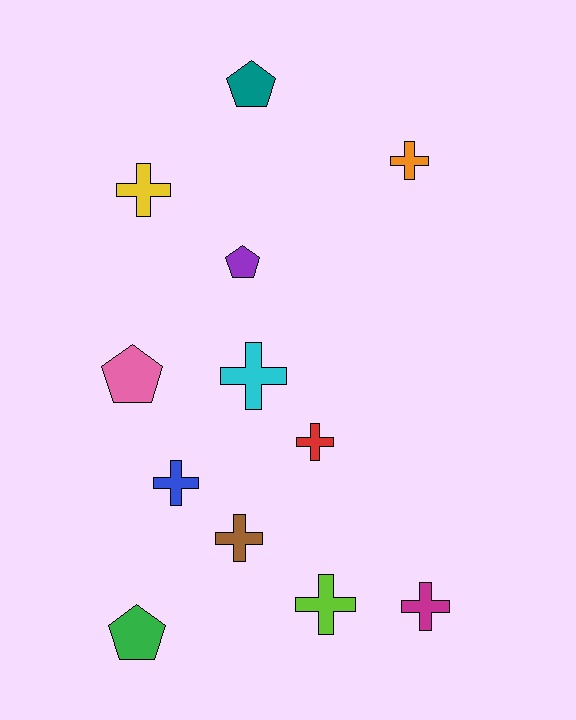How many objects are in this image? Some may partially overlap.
There are 12 objects.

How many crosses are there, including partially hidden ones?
There are 8 crosses.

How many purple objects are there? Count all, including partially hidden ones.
There is 1 purple object.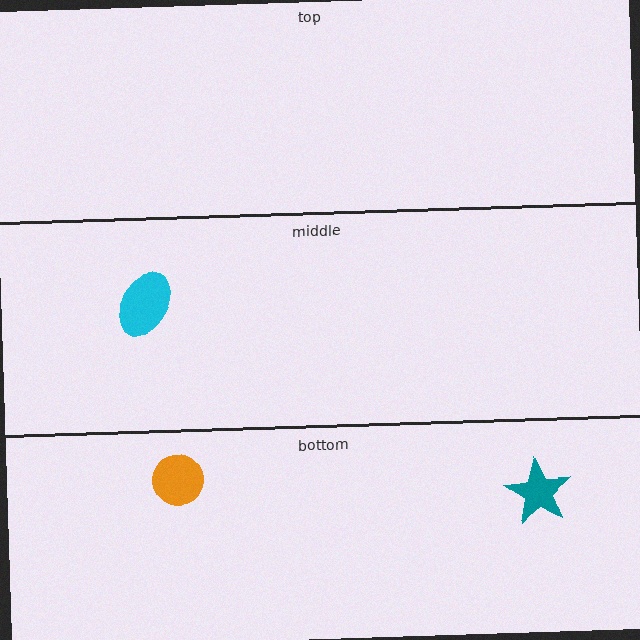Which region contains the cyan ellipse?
The middle region.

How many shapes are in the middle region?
1.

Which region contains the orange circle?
The bottom region.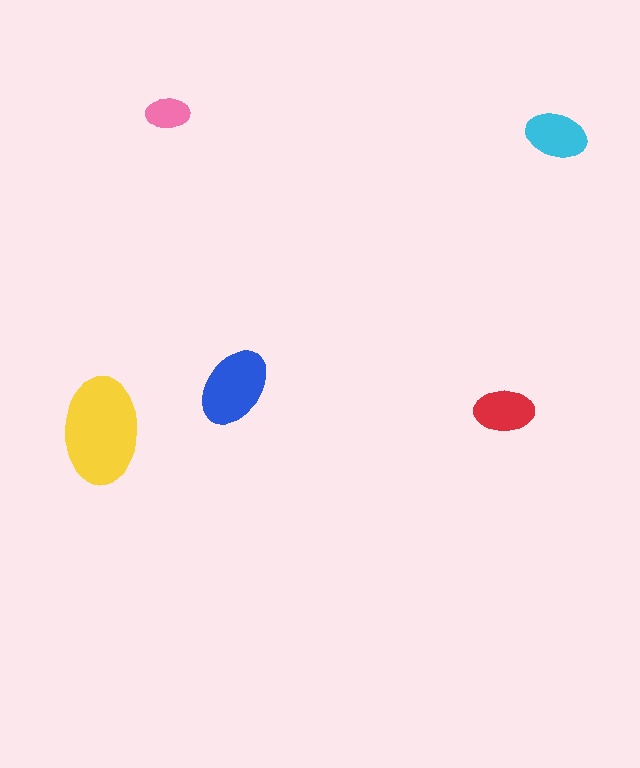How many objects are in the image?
There are 5 objects in the image.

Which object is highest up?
The pink ellipse is topmost.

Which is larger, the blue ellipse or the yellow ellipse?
The yellow one.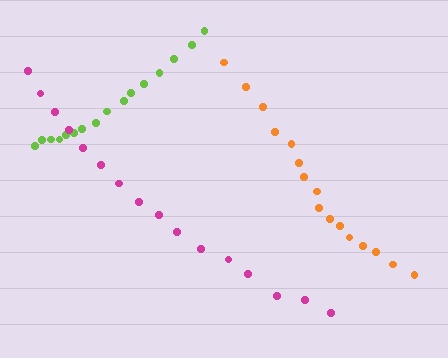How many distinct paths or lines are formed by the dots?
There are 3 distinct paths.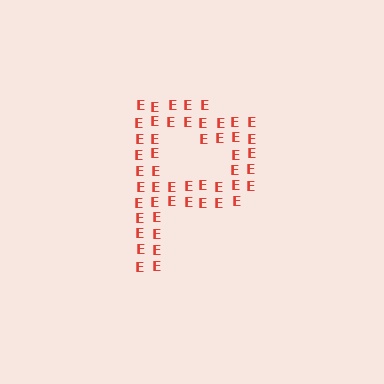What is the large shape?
The large shape is the letter P.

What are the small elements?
The small elements are letter E's.